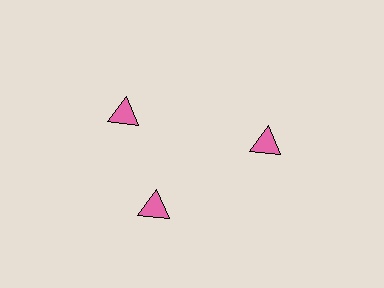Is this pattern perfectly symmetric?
No. The 3 pink triangles are arranged in a ring, but one element near the 11 o'clock position is rotated out of alignment along the ring, breaking the 3-fold rotational symmetry.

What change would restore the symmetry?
The symmetry would be restored by rotating it back into even spacing with its neighbors so that all 3 triangles sit at equal angles and equal distance from the center.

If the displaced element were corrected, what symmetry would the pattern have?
It would have 3-fold rotational symmetry — the pattern would map onto itself every 120 degrees.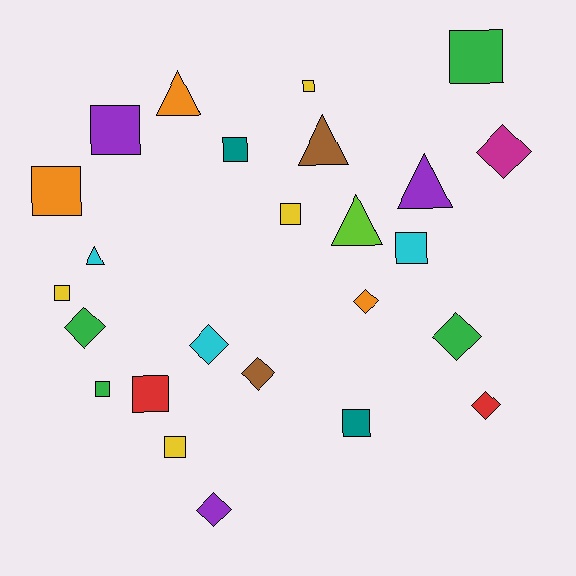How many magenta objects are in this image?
There is 1 magenta object.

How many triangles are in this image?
There are 5 triangles.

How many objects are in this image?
There are 25 objects.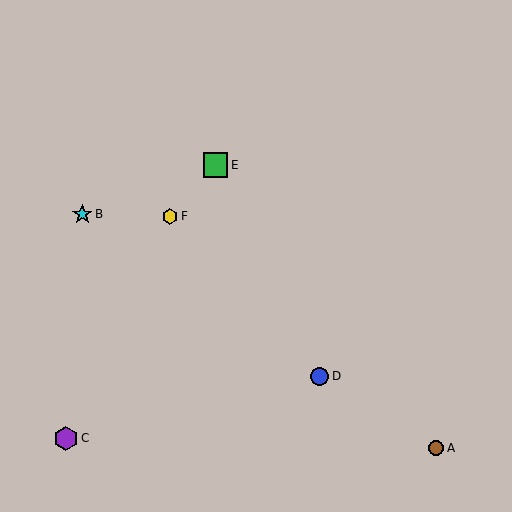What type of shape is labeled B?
Shape B is a cyan star.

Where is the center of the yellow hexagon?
The center of the yellow hexagon is at (170, 216).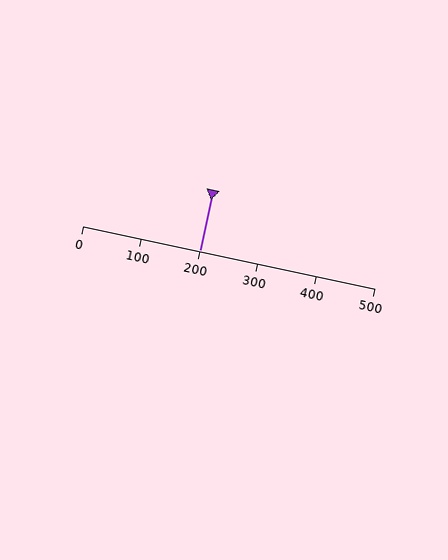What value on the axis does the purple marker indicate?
The marker indicates approximately 200.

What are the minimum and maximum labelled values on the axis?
The axis runs from 0 to 500.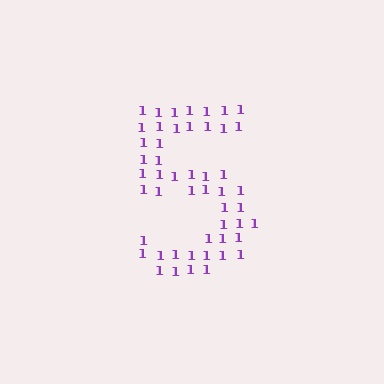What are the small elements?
The small elements are digit 1's.